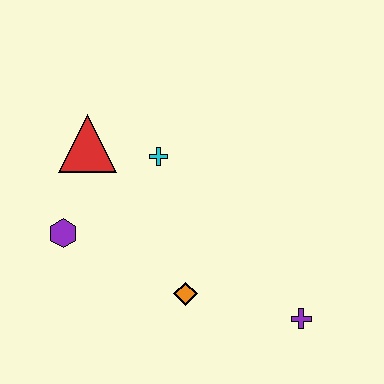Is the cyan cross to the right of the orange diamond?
No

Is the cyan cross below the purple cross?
No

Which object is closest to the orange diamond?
The purple cross is closest to the orange diamond.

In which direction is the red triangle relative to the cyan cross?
The red triangle is to the left of the cyan cross.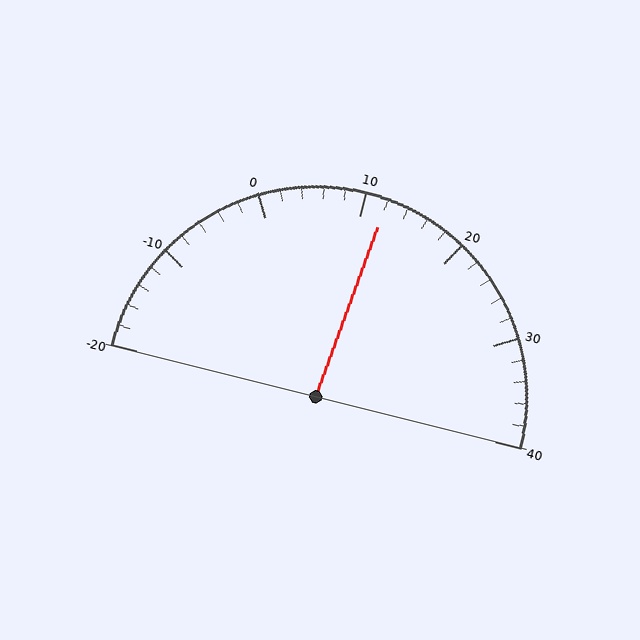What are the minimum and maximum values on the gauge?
The gauge ranges from -20 to 40.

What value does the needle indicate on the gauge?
The needle indicates approximately 12.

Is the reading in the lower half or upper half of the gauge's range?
The reading is in the upper half of the range (-20 to 40).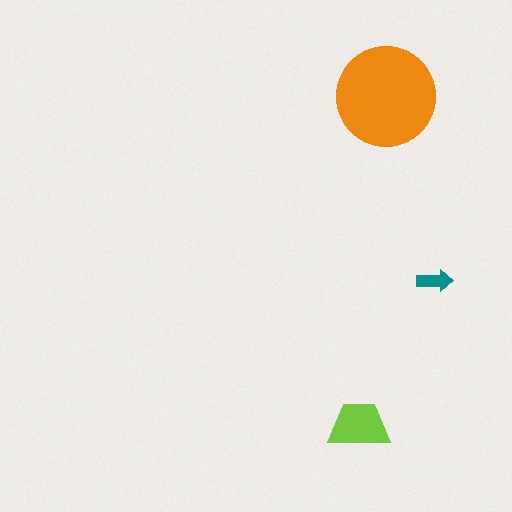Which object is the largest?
The orange circle.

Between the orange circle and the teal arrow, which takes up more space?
The orange circle.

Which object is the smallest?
The teal arrow.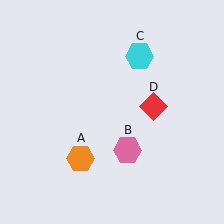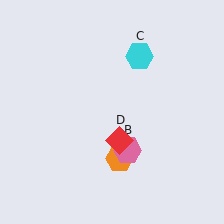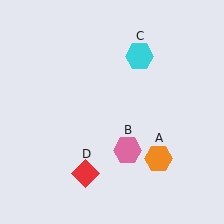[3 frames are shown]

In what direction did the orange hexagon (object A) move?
The orange hexagon (object A) moved right.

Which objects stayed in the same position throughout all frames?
Pink hexagon (object B) and cyan hexagon (object C) remained stationary.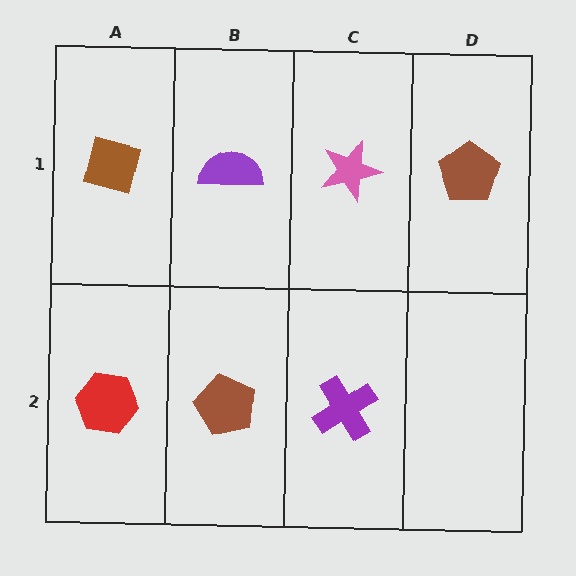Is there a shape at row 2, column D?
No, that cell is empty.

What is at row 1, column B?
A purple semicircle.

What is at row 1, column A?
A brown square.